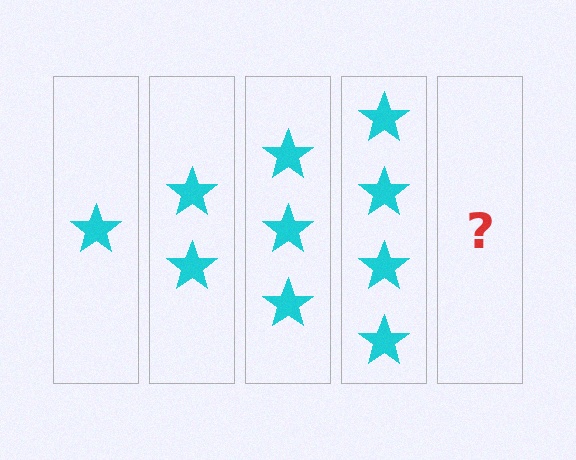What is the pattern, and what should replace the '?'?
The pattern is that each step adds one more star. The '?' should be 5 stars.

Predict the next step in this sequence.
The next step is 5 stars.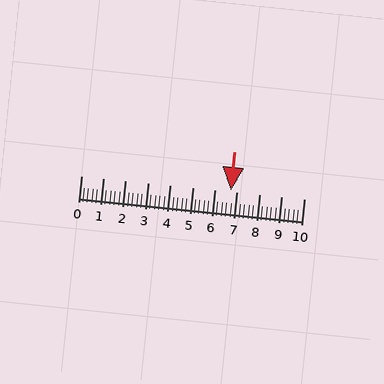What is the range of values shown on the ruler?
The ruler shows values from 0 to 10.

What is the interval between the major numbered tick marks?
The major tick marks are spaced 1 units apart.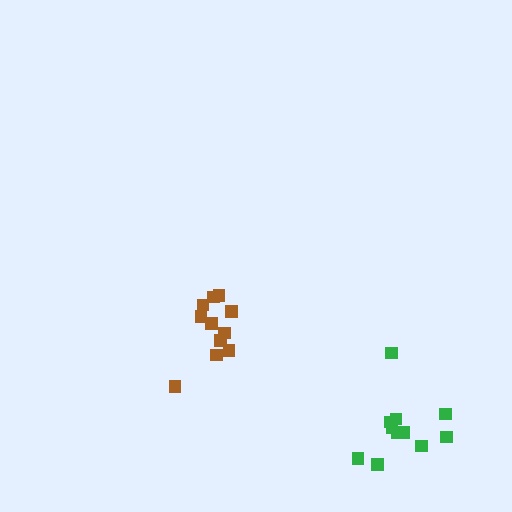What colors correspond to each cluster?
The clusters are colored: brown, green.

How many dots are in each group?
Group 1: 11 dots, Group 2: 11 dots (22 total).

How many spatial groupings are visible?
There are 2 spatial groupings.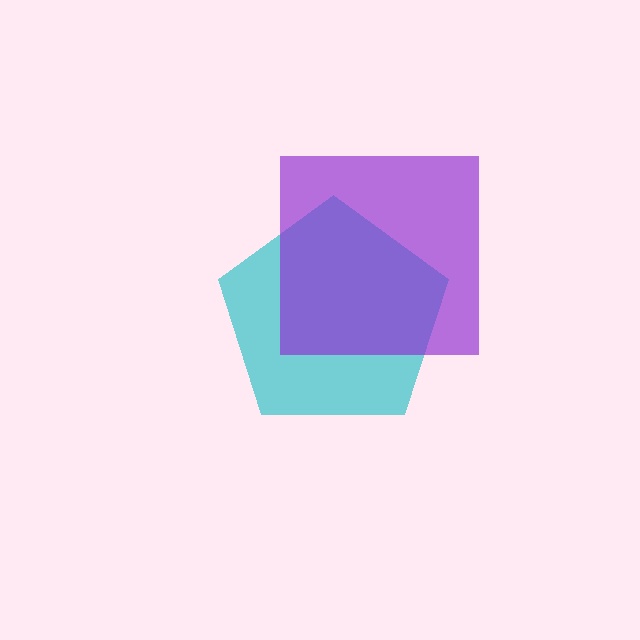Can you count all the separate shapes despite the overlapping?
Yes, there are 2 separate shapes.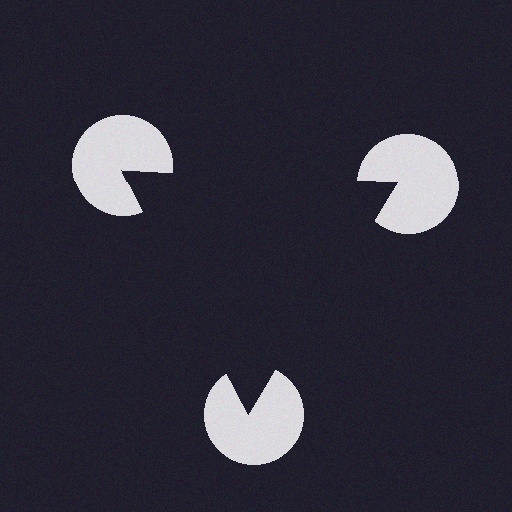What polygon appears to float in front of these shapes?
An illusory triangle — its edges are inferred from the aligned wedge cuts in the pac-man discs, not physically drawn.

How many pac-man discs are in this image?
There are 3 — one at each vertex of the illusory triangle.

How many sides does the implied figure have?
3 sides.